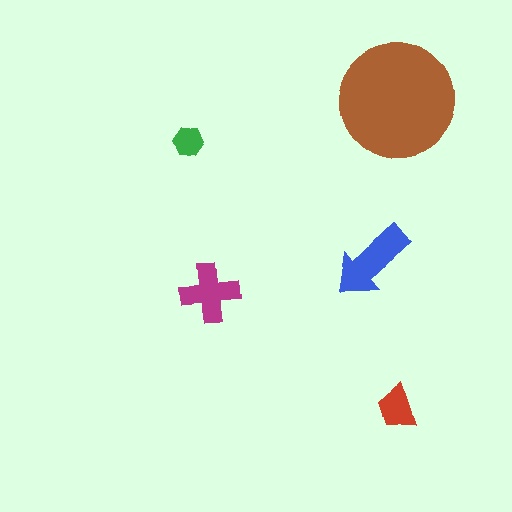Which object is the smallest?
The green hexagon.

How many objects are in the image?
There are 5 objects in the image.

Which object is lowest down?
The red trapezoid is bottommost.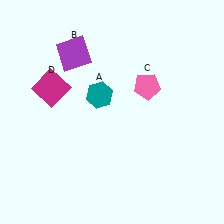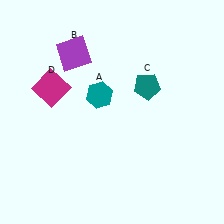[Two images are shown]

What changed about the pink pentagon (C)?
In Image 1, C is pink. In Image 2, it changed to teal.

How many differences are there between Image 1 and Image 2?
There is 1 difference between the two images.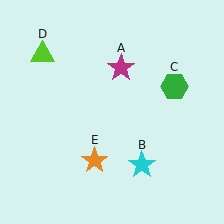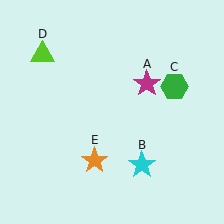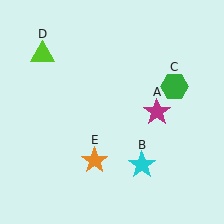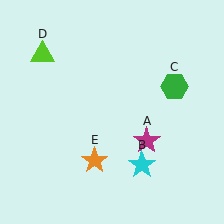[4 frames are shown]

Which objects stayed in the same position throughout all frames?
Cyan star (object B) and green hexagon (object C) and lime triangle (object D) and orange star (object E) remained stationary.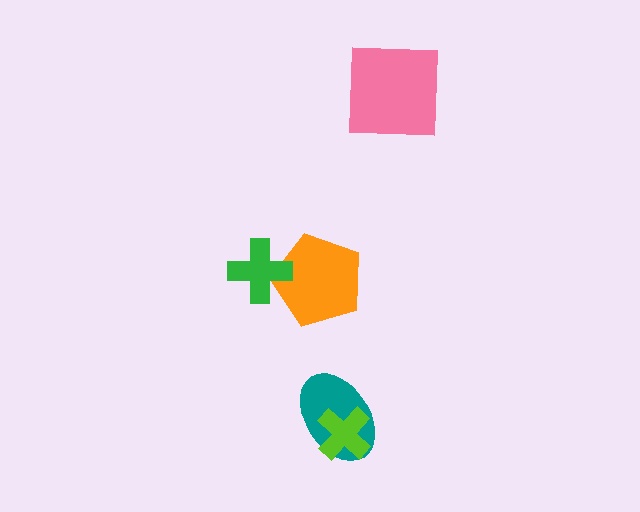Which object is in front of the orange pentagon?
The green cross is in front of the orange pentagon.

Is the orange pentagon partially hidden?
Yes, it is partially covered by another shape.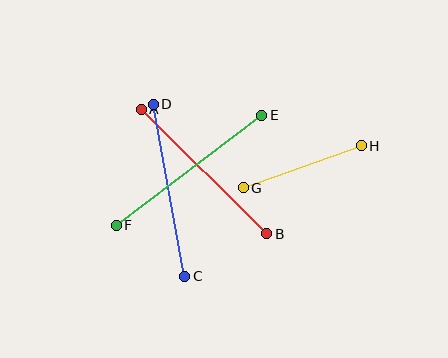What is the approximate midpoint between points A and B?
The midpoint is at approximately (204, 172) pixels.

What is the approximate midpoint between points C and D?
The midpoint is at approximately (169, 190) pixels.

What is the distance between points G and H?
The distance is approximately 125 pixels.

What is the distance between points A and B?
The distance is approximately 177 pixels.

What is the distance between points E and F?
The distance is approximately 182 pixels.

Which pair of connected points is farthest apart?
Points E and F are farthest apart.